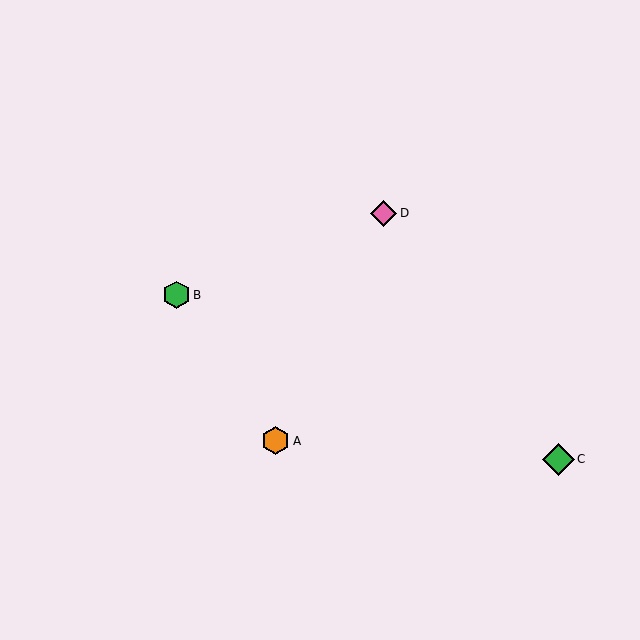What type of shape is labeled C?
Shape C is a green diamond.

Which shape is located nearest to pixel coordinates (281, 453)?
The orange hexagon (labeled A) at (276, 441) is nearest to that location.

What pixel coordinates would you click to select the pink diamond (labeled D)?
Click at (384, 213) to select the pink diamond D.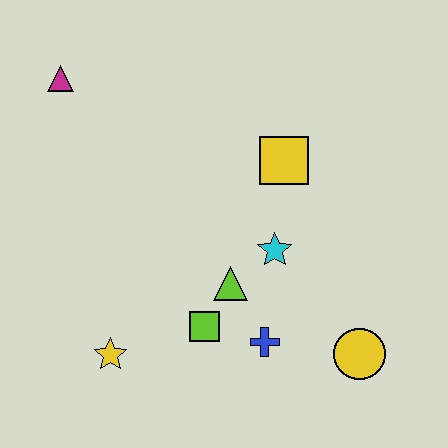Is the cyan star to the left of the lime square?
No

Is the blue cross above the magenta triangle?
No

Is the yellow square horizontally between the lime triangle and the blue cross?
No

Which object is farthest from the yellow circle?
The magenta triangle is farthest from the yellow circle.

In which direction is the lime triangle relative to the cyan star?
The lime triangle is to the left of the cyan star.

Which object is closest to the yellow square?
The cyan star is closest to the yellow square.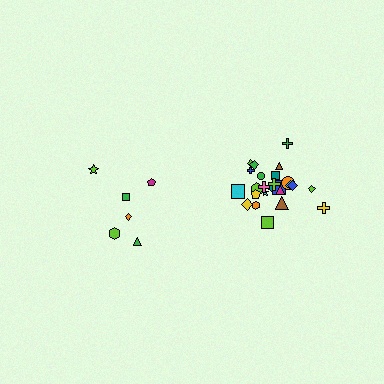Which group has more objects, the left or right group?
The right group.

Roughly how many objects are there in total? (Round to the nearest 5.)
Roughly 30 objects in total.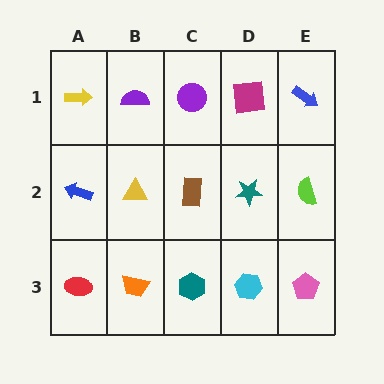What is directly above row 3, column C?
A brown rectangle.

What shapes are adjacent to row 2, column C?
A purple circle (row 1, column C), a teal hexagon (row 3, column C), a yellow triangle (row 2, column B), a teal star (row 2, column D).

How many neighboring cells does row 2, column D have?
4.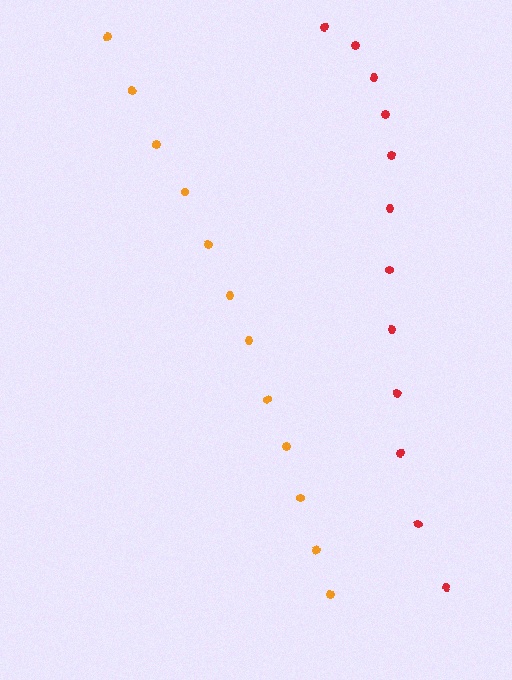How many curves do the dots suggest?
There are 2 distinct paths.